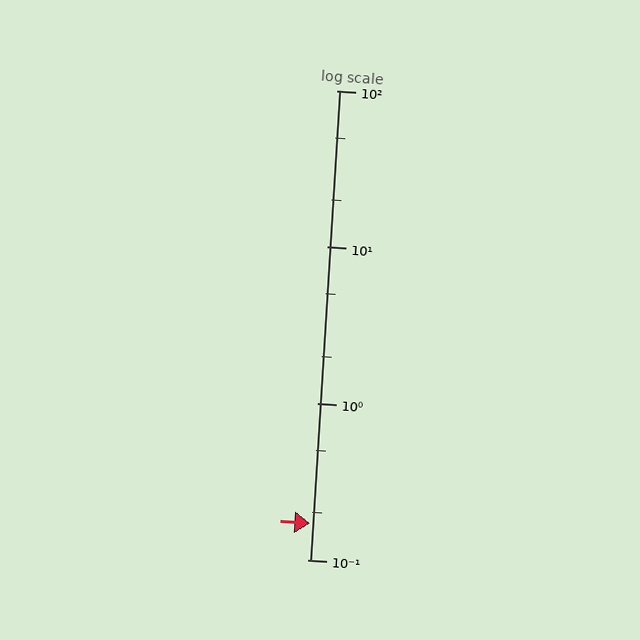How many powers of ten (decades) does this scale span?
The scale spans 3 decades, from 0.1 to 100.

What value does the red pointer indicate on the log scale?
The pointer indicates approximately 0.17.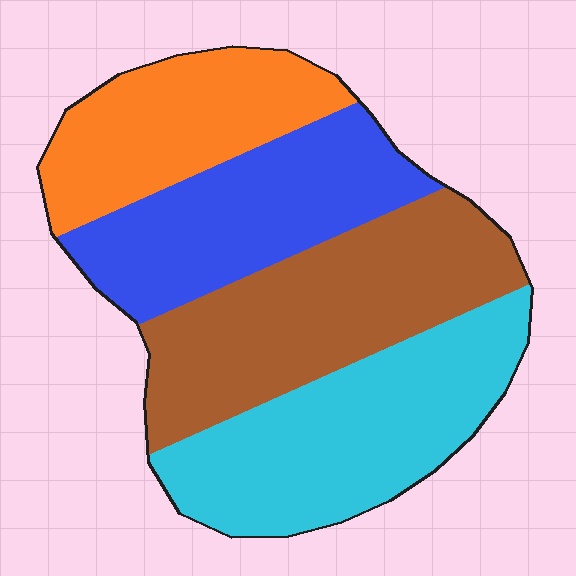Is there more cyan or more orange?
Cyan.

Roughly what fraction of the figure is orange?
Orange covers roughly 20% of the figure.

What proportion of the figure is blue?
Blue covers about 25% of the figure.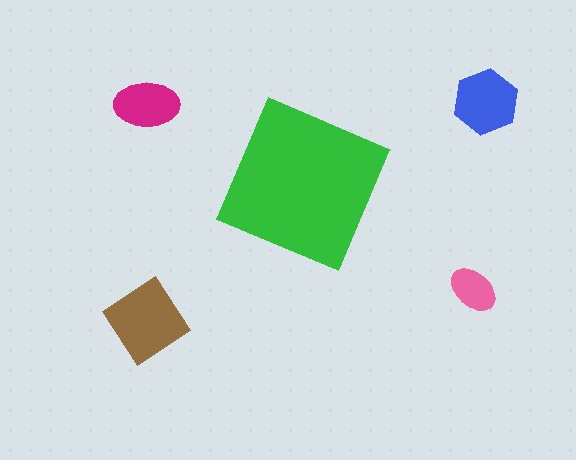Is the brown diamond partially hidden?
No, the brown diamond is fully visible.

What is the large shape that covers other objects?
A green diamond.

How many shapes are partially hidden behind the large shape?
0 shapes are partially hidden.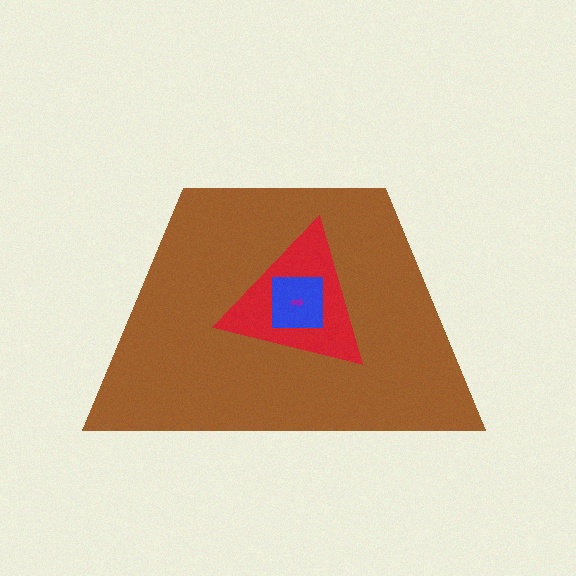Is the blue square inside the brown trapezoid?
Yes.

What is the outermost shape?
The brown trapezoid.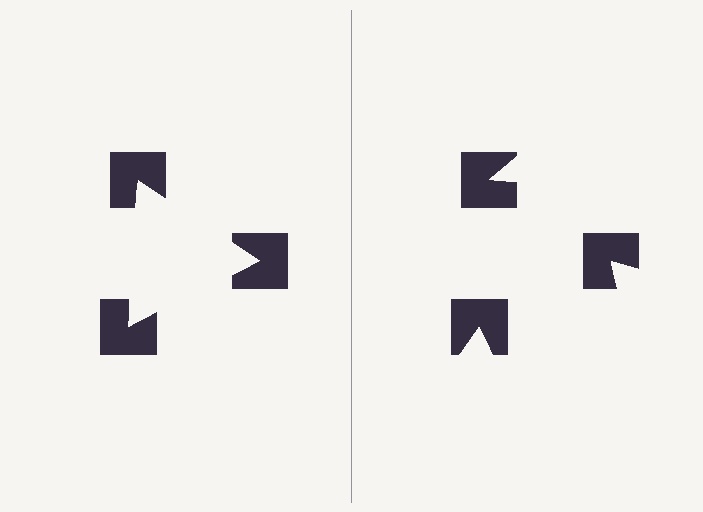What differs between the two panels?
The notched squares are positioned identically on both sides; only the wedge orientations differ. On the left they align to a triangle; on the right they are misaligned.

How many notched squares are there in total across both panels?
6 — 3 on each side.